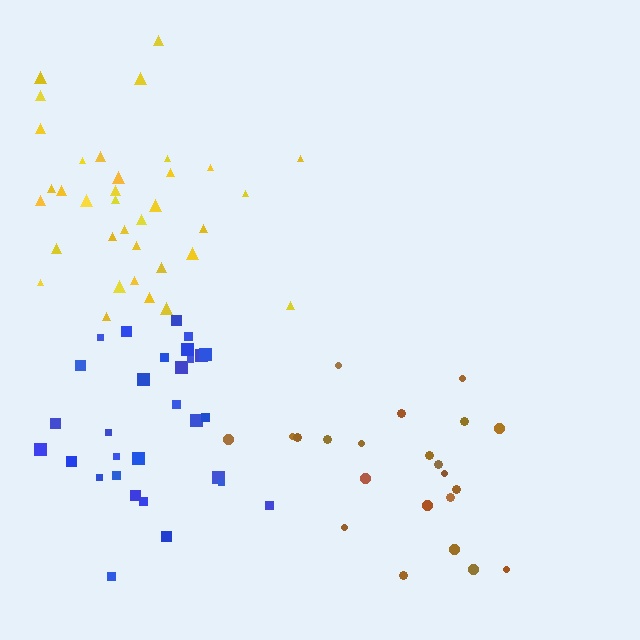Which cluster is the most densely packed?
Yellow.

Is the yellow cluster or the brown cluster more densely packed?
Yellow.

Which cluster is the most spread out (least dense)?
Brown.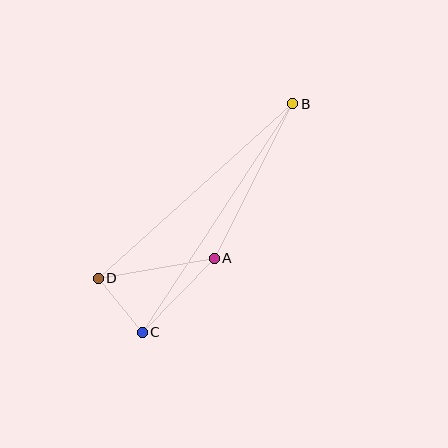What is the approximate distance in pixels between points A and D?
The distance between A and D is approximately 118 pixels.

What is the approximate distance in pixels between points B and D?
The distance between B and D is approximately 262 pixels.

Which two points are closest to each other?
Points C and D are closest to each other.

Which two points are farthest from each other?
Points B and C are farthest from each other.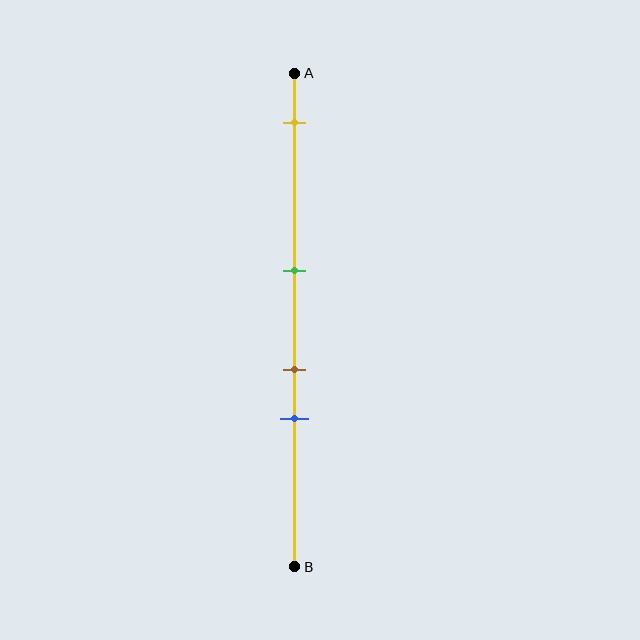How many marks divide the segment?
There are 4 marks dividing the segment.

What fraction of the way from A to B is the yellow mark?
The yellow mark is approximately 10% (0.1) of the way from A to B.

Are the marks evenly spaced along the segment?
No, the marks are not evenly spaced.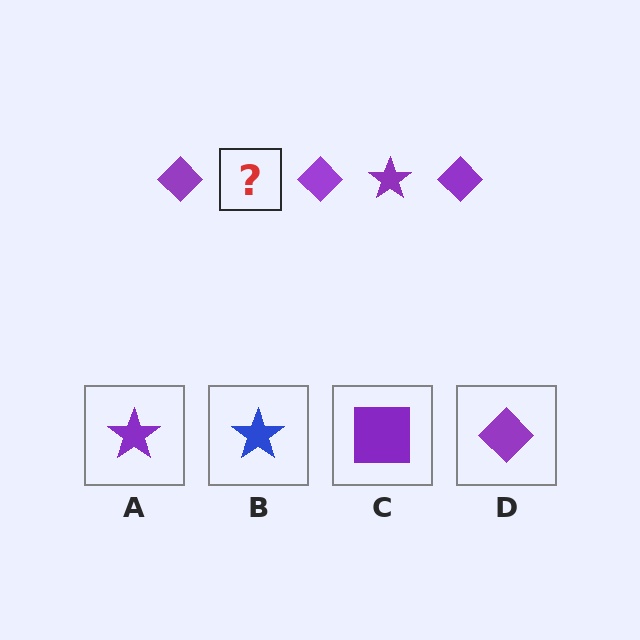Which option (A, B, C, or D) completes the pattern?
A.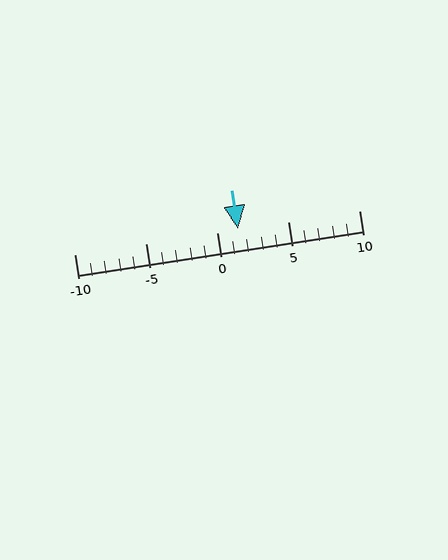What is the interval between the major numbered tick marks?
The major tick marks are spaced 5 units apart.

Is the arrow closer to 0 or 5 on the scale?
The arrow is closer to 0.